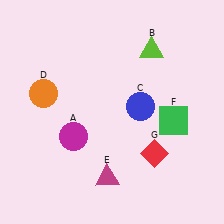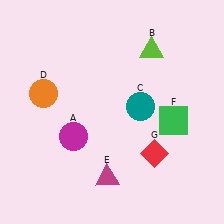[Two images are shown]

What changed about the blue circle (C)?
In Image 1, C is blue. In Image 2, it changed to teal.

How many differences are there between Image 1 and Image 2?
There is 1 difference between the two images.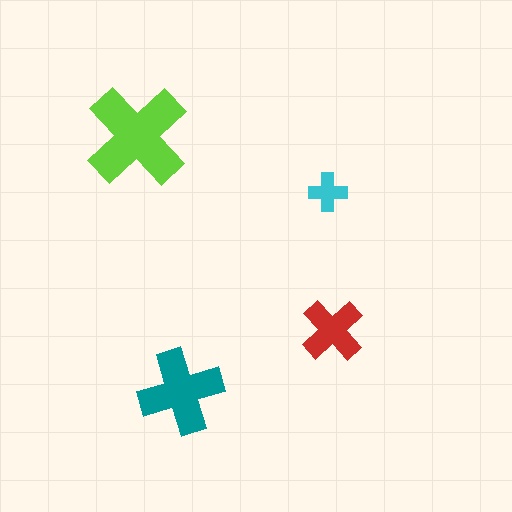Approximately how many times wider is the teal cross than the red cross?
About 1.5 times wider.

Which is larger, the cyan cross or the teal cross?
The teal one.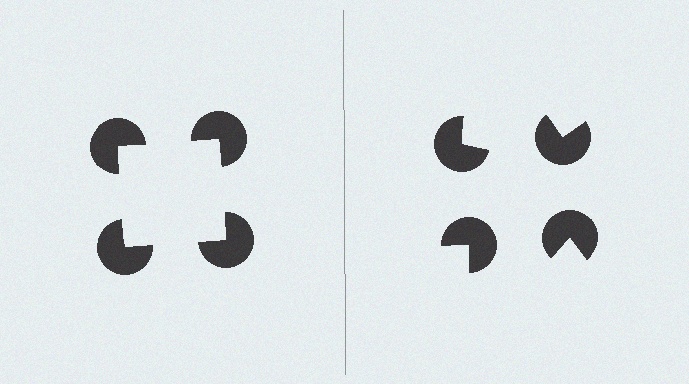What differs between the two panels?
The pac-man discs are positioned identically on both sides; only the wedge orientations differ. On the left they align to a square; on the right they are misaligned.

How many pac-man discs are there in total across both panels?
8 — 4 on each side.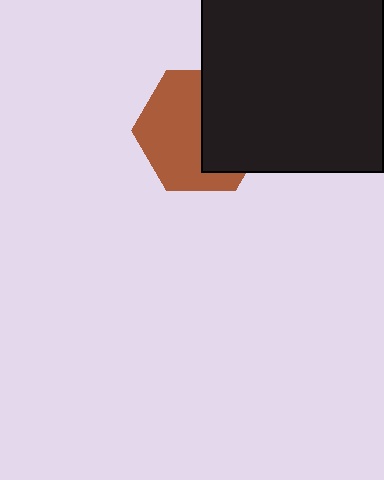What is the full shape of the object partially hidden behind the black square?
The partially hidden object is a brown hexagon.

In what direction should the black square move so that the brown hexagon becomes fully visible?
The black square should move right. That is the shortest direction to clear the overlap and leave the brown hexagon fully visible.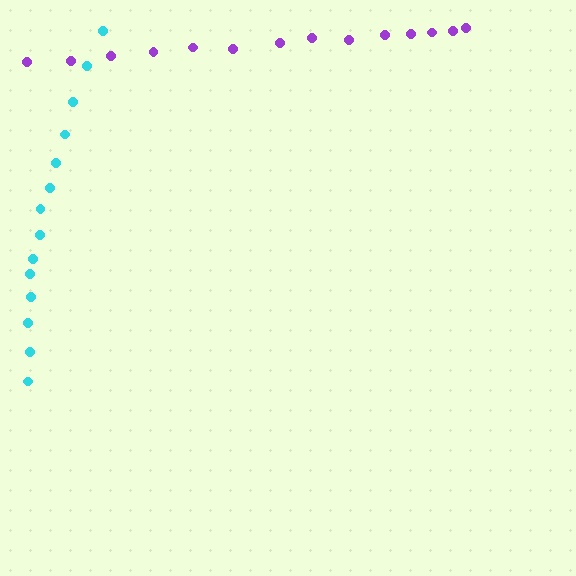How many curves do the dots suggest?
There are 2 distinct paths.